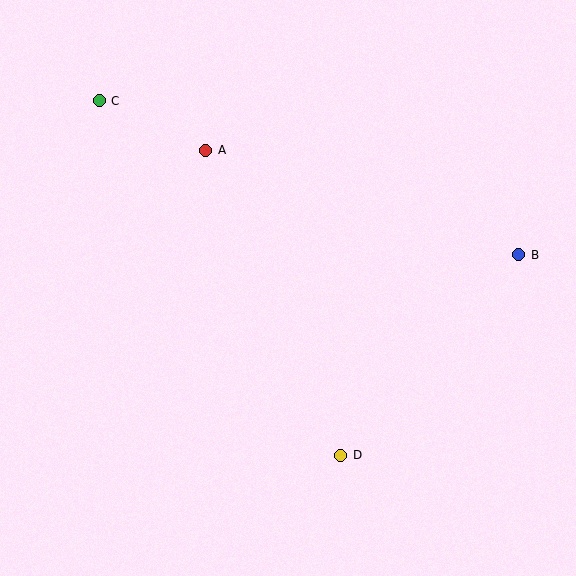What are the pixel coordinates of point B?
Point B is at (519, 255).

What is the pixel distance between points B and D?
The distance between B and D is 268 pixels.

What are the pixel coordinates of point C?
Point C is at (99, 101).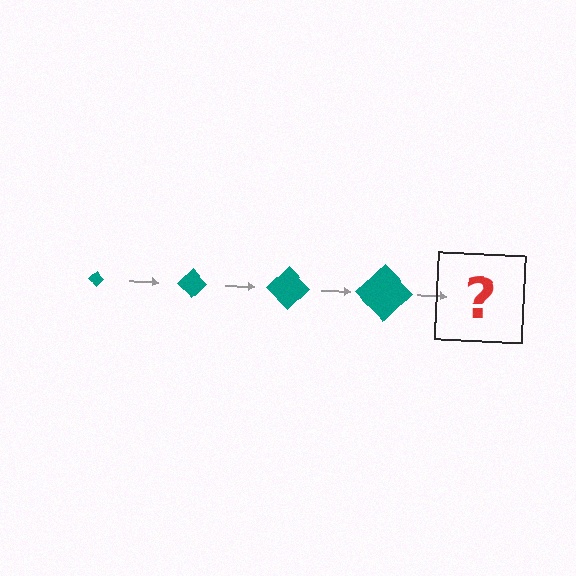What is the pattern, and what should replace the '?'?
The pattern is that the diamond gets progressively larger each step. The '?' should be a teal diamond, larger than the previous one.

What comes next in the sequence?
The next element should be a teal diamond, larger than the previous one.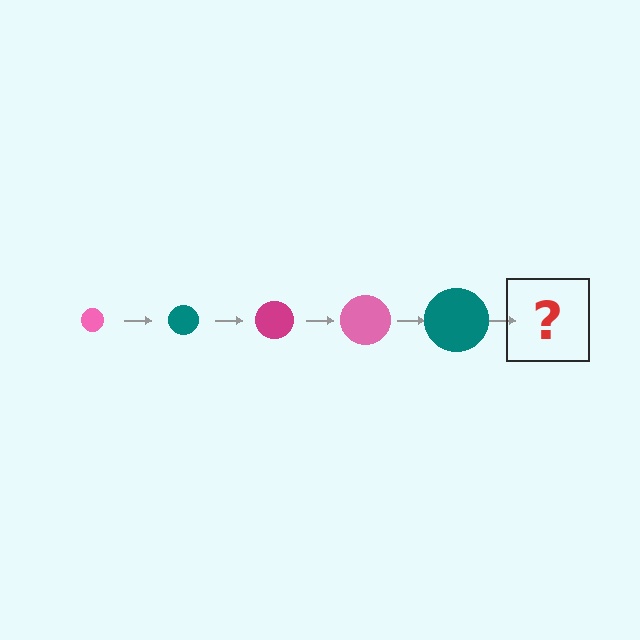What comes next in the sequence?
The next element should be a magenta circle, larger than the previous one.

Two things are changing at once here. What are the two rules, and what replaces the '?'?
The two rules are that the circle grows larger each step and the color cycles through pink, teal, and magenta. The '?' should be a magenta circle, larger than the previous one.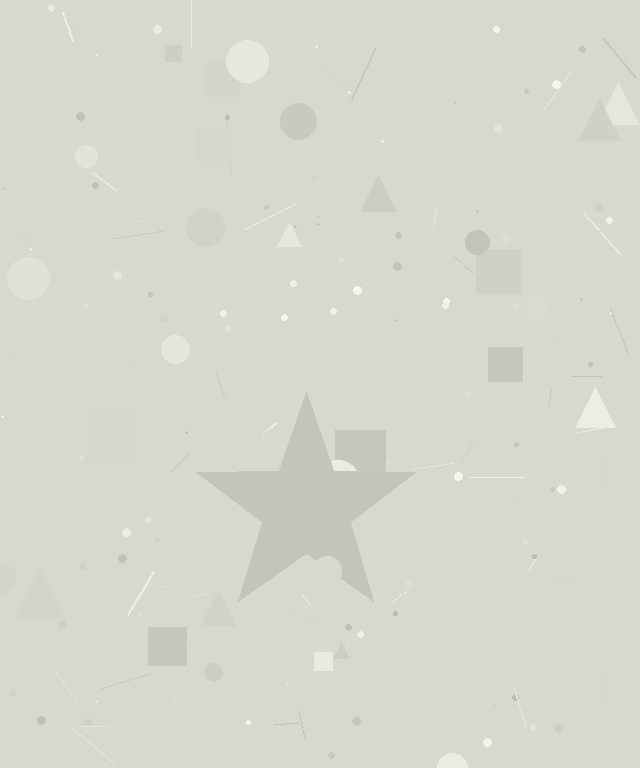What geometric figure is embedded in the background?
A star is embedded in the background.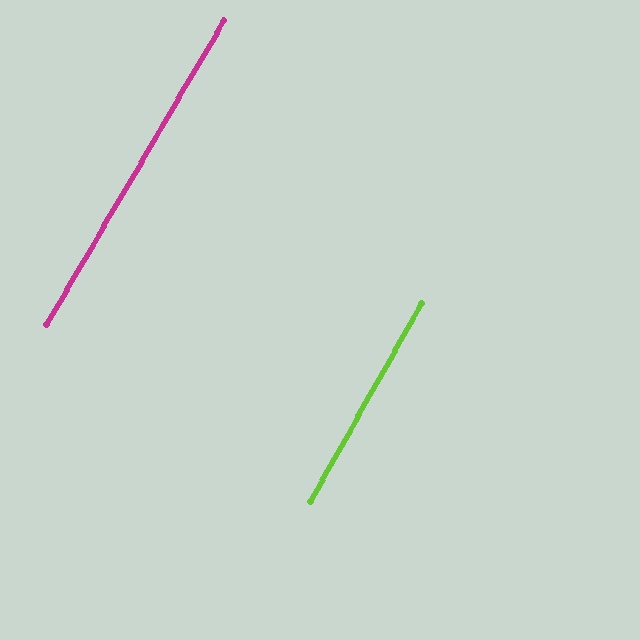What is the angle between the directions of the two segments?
Approximately 1 degree.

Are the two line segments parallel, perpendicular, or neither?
Parallel — their directions differ by only 1.0°.